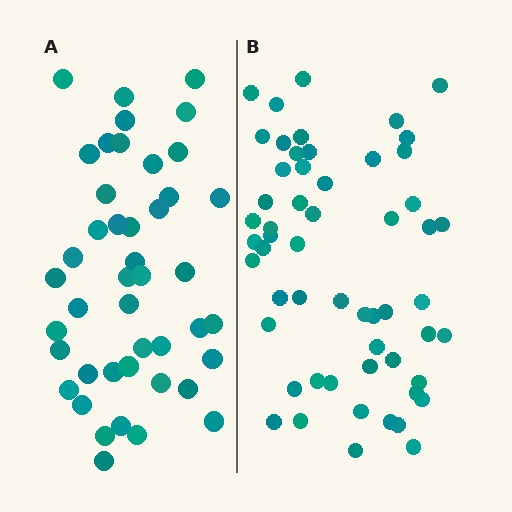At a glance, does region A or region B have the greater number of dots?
Region B (the right region) has more dots.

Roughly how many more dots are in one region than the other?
Region B has roughly 12 or so more dots than region A.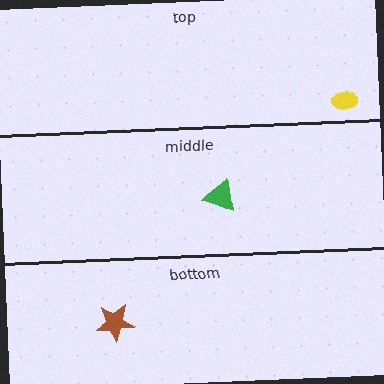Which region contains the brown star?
The bottom region.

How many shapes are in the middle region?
1.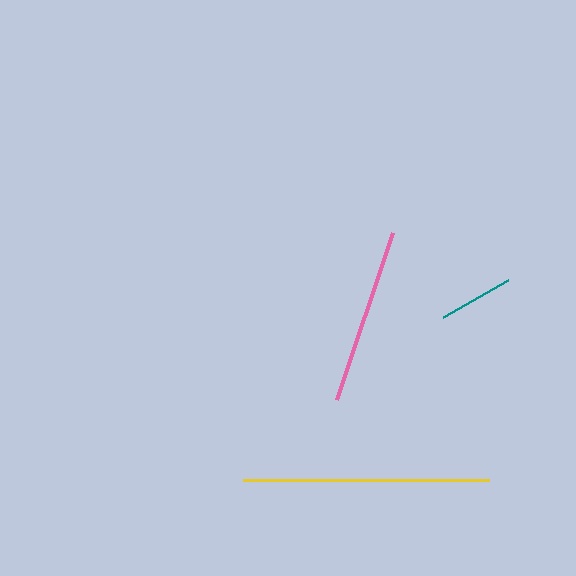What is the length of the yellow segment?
The yellow segment is approximately 246 pixels long.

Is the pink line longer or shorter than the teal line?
The pink line is longer than the teal line.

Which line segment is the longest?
The yellow line is the longest at approximately 246 pixels.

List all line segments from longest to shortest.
From longest to shortest: yellow, pink, teal.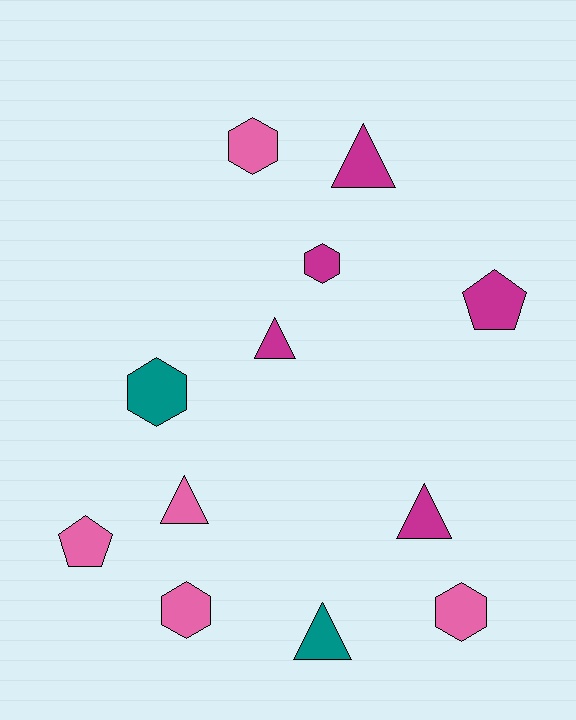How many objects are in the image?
There are 12 objects.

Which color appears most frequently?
Pink, with 5 objects.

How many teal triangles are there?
There is 1 teal triangle.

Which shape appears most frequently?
Hexagon, with 5 objects.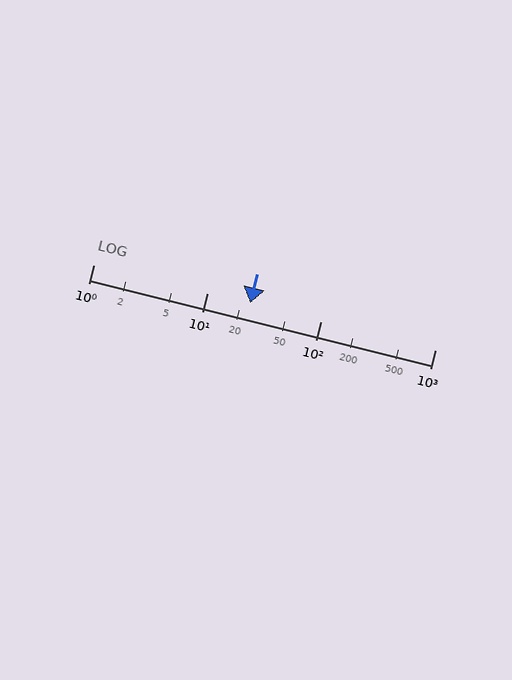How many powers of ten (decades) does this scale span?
The scale spans 3 decades, from 1 to 1000.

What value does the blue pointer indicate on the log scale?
The pointer indicates approximately 24.